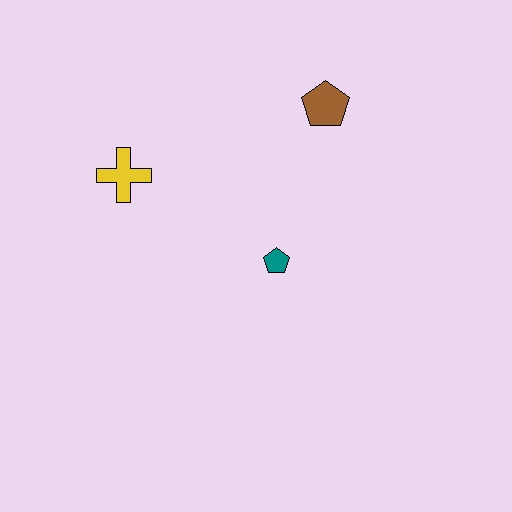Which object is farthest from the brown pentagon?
The yellow cross is farthest from the brown pentagon.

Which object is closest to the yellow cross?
The teal pentagon is closest to the yellow cross.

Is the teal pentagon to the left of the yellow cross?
No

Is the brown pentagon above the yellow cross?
Yes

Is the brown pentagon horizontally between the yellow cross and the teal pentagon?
No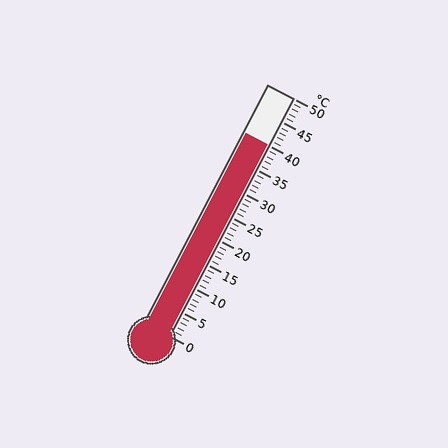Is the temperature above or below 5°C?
The temperature is above 5°C.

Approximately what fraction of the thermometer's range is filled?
The thermometer is filled to approximately 80% of its range.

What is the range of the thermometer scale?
The thermometer scale ranges from 0°C to 50°C.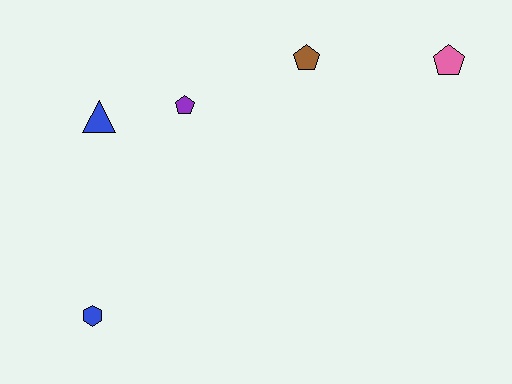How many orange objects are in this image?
There are no orange objects.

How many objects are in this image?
There are 5 objects.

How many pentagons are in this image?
There are 3 pentagons.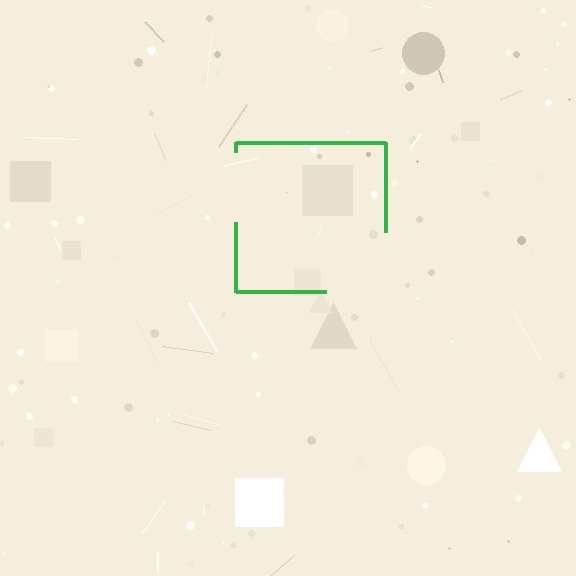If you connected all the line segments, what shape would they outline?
They would outline a square.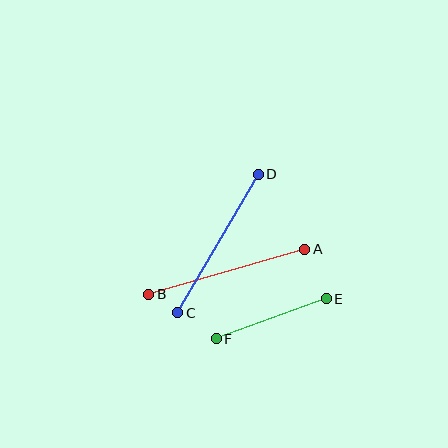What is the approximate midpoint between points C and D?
The midpoint is at approximately (218, 243) pixels.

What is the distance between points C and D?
The distance is approximately 160 pixels.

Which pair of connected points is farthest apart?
Points A and B are farthest apart.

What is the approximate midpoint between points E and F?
The midpoint is at approximately (271, 319) pixels.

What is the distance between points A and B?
The distance is approximately 162 pixels.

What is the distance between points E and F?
The distance is approximately 117 pixels.